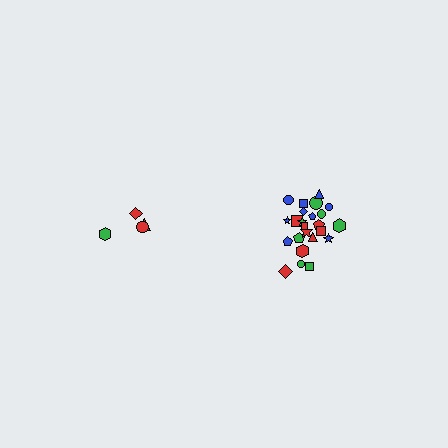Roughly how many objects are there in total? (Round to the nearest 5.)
Roughly 30 objects in total.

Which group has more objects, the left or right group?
The right group.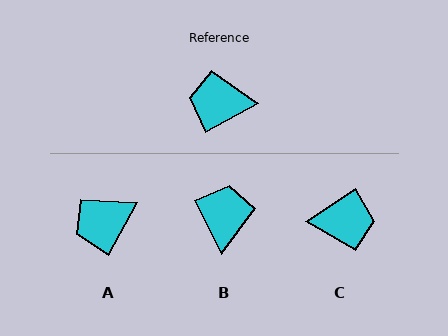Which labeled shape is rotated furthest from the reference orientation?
C, about 175 degrees away.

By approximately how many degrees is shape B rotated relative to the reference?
Approximately 92 degrees clockwise.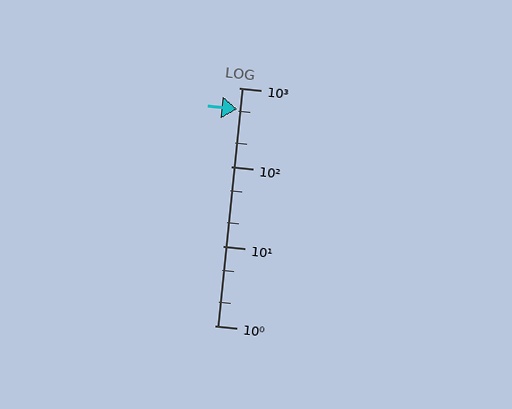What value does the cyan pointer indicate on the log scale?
The pointer indicates approximately 540.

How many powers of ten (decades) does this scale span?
The scale spans 3 decades, from 1 to 1000.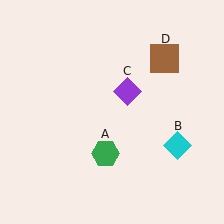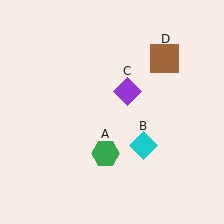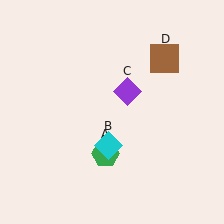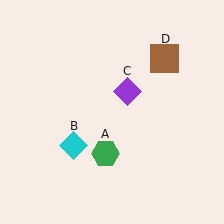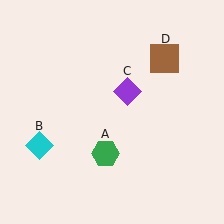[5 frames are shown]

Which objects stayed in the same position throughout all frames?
Green hexagon (object A) and purple diamond (object C) and brown square (object D) remained stationary.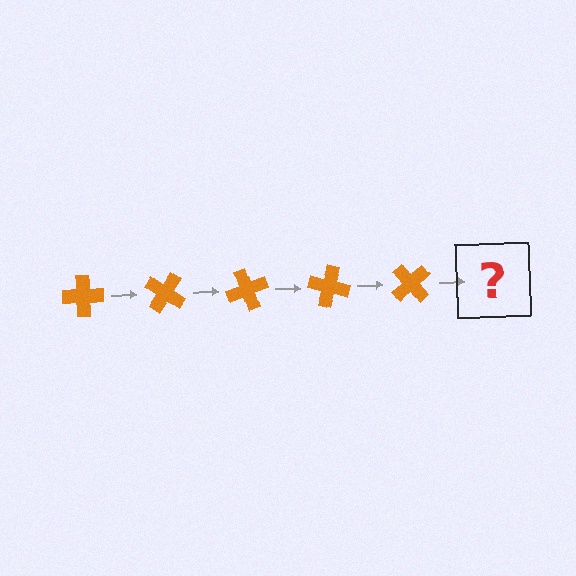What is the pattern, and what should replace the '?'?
The pattern is that the cross rotates 35 degrees each step. The '?' should be an orange cross rotated 175 degrees.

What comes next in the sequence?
The next element should be an orange cross rotated 175 degrees.